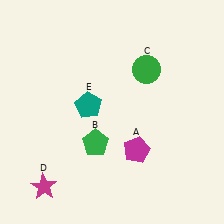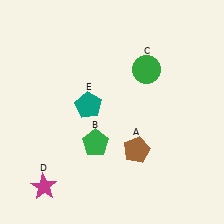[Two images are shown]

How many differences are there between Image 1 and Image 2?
There is 1 difference between the two images.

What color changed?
The pentagon (A) changed from magenta in Image 1 to brown in Image 2.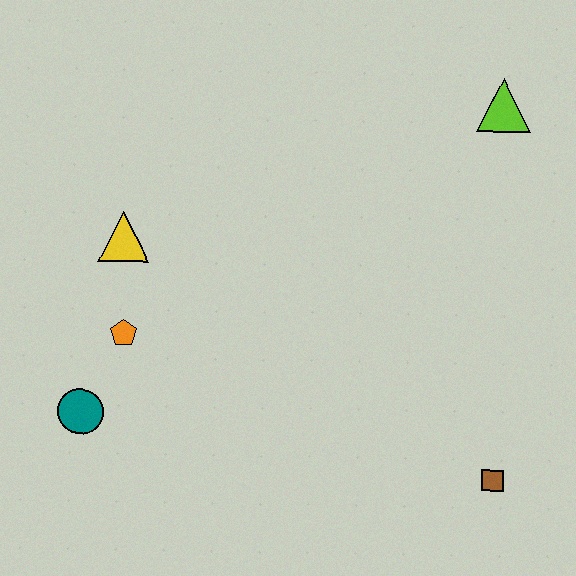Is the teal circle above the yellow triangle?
No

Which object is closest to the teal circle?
The orange pentagon is closest to the teal circle.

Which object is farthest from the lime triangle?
The teal circle is farthest from the lime triangle.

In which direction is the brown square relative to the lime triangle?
The brown square is below the lime triangle.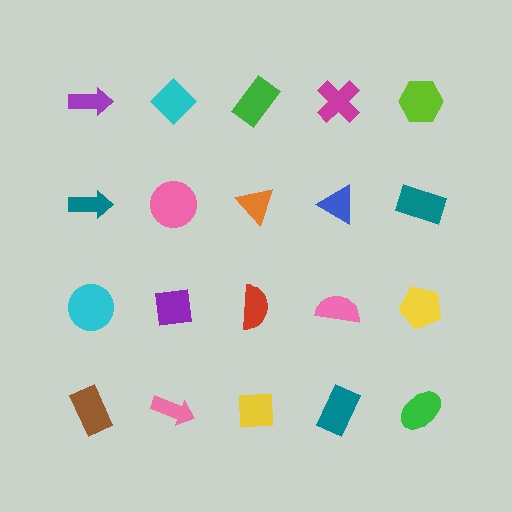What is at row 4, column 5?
A green ellipse.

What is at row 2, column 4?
A blue triangle.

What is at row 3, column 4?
A pink semicircle.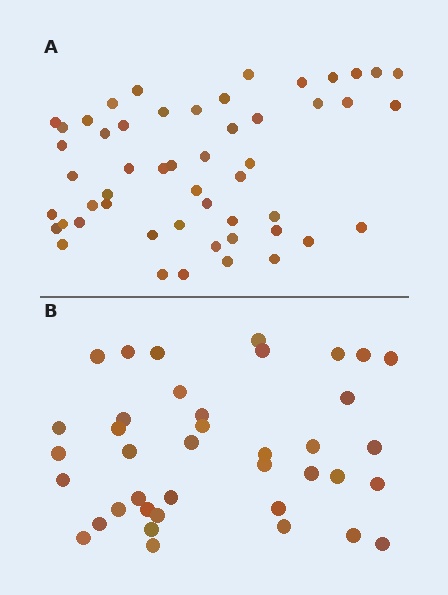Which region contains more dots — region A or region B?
Region A (the top region) has more dots.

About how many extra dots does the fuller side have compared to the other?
Region A has approximately 15 more dots than region B.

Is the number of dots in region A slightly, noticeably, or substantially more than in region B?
Region A has noticeably more, but not dramatically so. The ratio is roughly 1.3 to 1.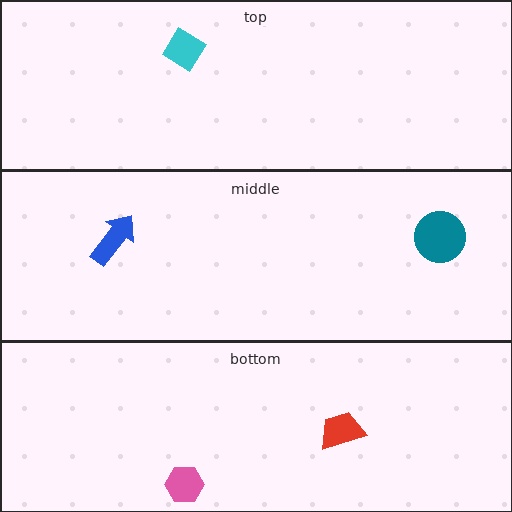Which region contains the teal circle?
The middle region.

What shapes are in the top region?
The cyan diamond.